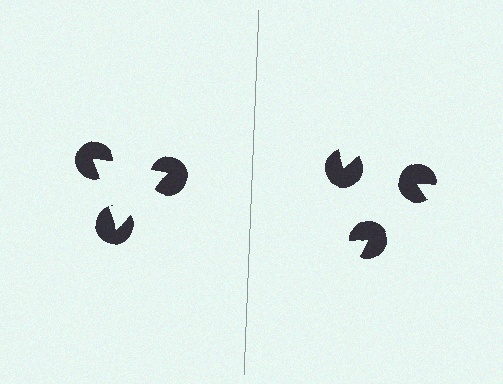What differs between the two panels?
The pac-man discs are positioned identically on both sides; only the wedge orientations differ. On the left they align to a triangle; on the right they are misaligned.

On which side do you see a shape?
An illusory triangle appears on the left side. On the right side the wedge cuts are rotated, so no coherent shape forms.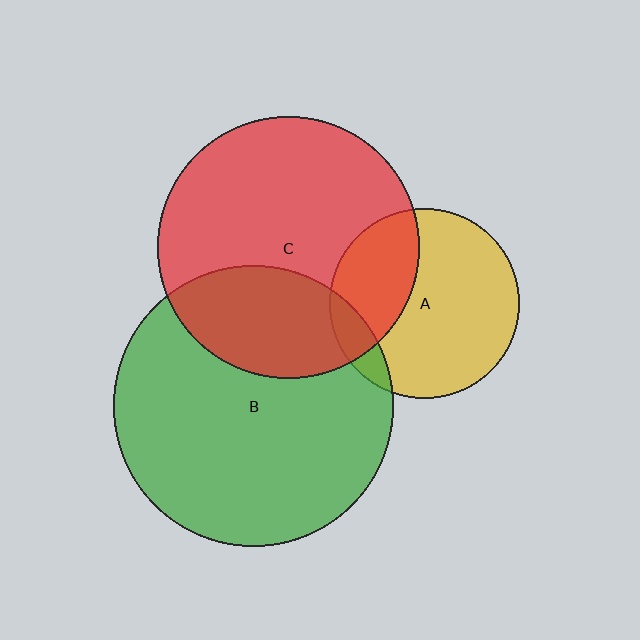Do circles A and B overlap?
Yes.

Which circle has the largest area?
Circle B (green).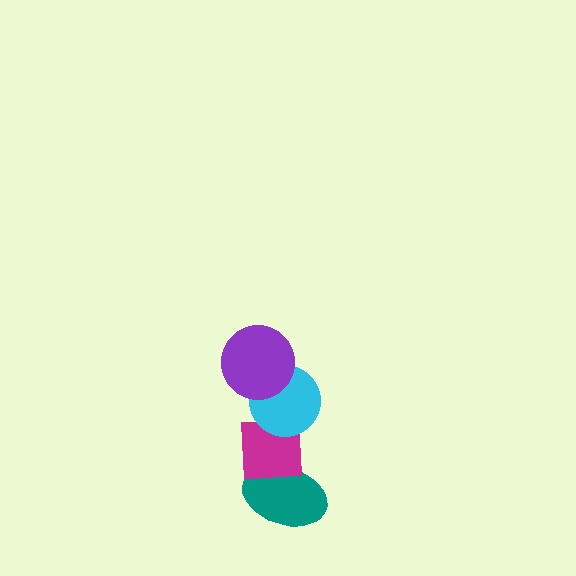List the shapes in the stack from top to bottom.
From top to bottom: the purple circle, the cyan circle, the magenta square, the teal ellipse.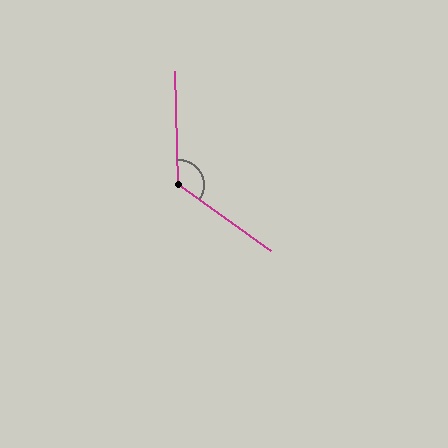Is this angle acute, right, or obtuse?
It is obtuse.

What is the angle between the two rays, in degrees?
Approximately 127 degrees.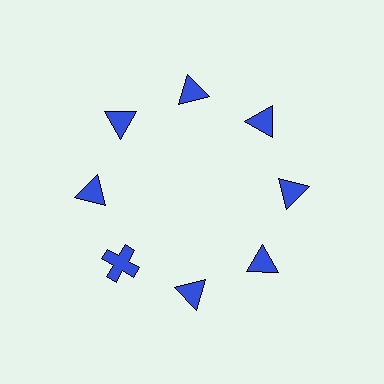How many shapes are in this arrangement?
There are 8 shapes arranged in a ring pattern.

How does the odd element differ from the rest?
It has a different shape: cross instead of triangle.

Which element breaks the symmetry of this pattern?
The blue cross at roughly the 8 o'clock position breaks the symmetry. All other shapes are blue triangles.